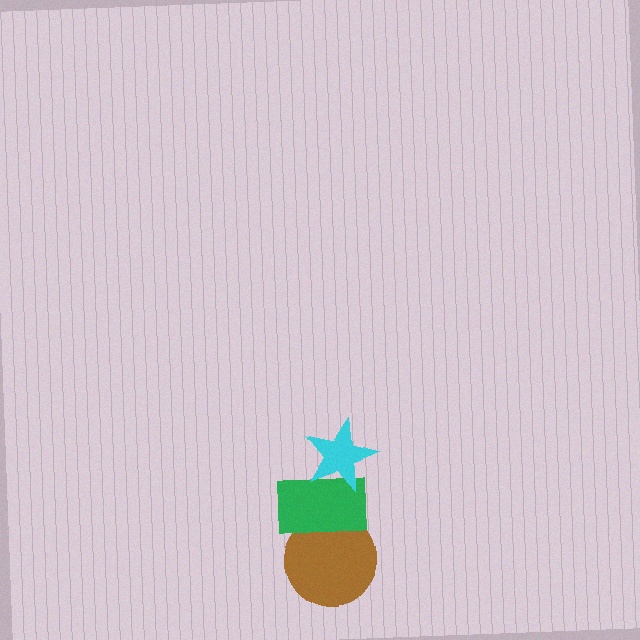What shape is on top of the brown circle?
The green rectangle is on top of the brown circle.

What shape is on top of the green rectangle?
The cyan star is on top of the green rectangle.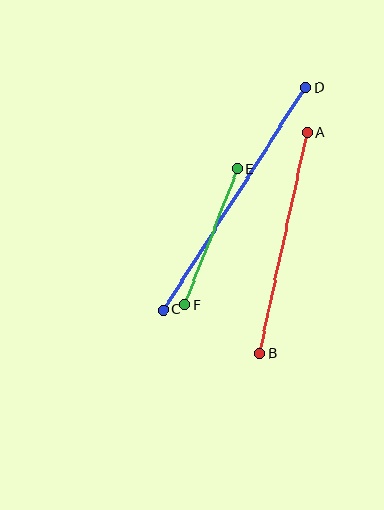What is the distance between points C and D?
The distance is approximately 264 pixels.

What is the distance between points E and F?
The distance is approximately 146 pixels.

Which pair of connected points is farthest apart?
Points C and D are farthest apart.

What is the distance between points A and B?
The distance is approximately 226 pixels.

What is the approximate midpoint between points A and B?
The midpoint is at approximately (283, 243) pixels.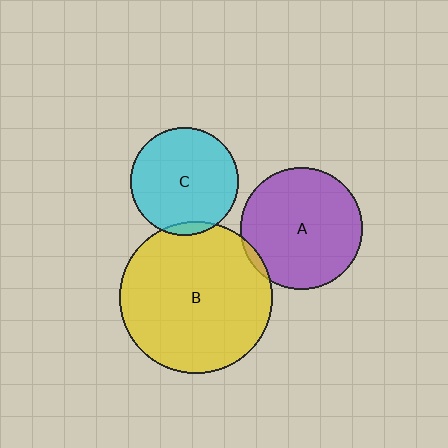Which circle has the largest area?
Circle B (yellow).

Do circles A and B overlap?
Yes.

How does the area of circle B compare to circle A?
Approximately 1.6 times.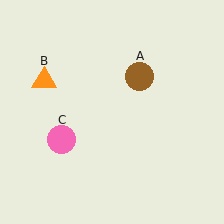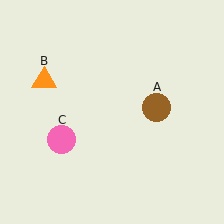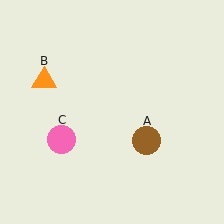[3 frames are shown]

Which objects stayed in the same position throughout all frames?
Orange triangle (object B) and pink circle (object C) remained stationary.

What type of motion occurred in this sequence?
The brown circle (object A) rotated clockwise around the center of the scene.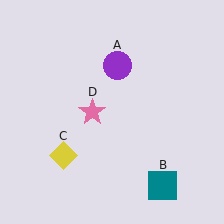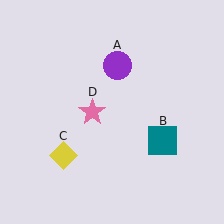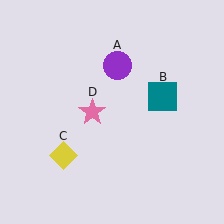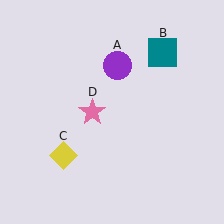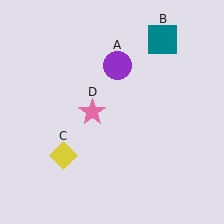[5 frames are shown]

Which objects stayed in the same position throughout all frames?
Purple circle (object A) and yellow diamond (object C) and pink star (object D) remained stationary.